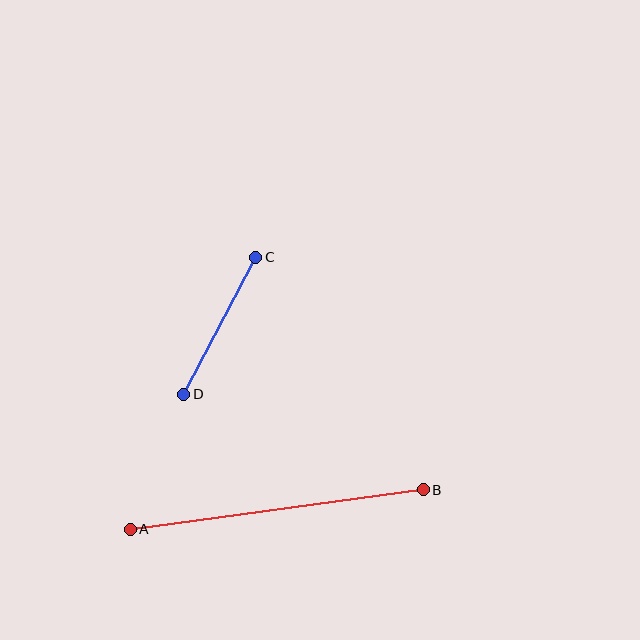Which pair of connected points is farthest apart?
Points A and B are farthest apart.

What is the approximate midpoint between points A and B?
The midpoint is at approximately (277, 510) pixels.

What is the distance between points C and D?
The distance is approximately 154 pixels.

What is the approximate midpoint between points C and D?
The midpoint is at approximately (220, 326) pixels.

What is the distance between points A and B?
The distance is approximately 296 pixels.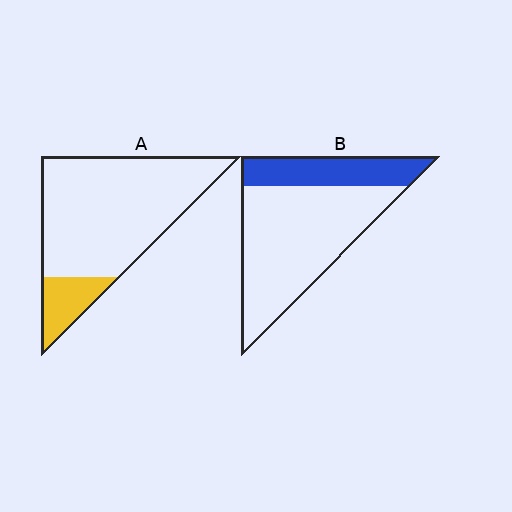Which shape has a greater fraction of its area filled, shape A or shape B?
Shape B.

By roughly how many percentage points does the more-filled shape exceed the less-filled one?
By roughly 10 percentage points (B over A).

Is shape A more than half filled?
No.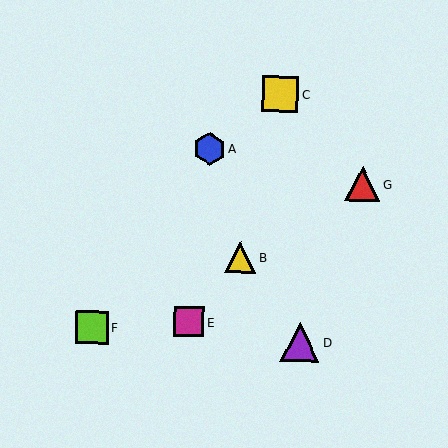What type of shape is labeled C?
Shape C is a yellow square.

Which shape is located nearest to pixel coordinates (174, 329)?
The magenta square (labeled E) at (189, 322) is nearest to that location.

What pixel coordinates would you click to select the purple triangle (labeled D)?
Click at (300, 342) to select the purple triangle D.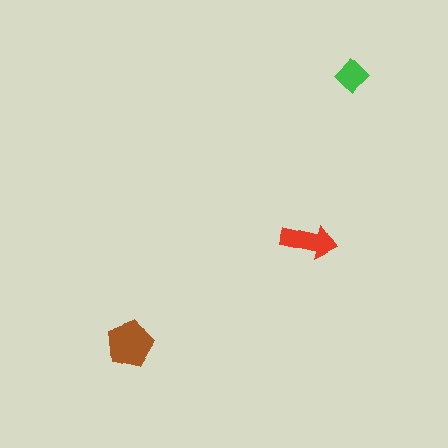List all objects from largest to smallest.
The brown pentagon, the red arrow, the green diamond.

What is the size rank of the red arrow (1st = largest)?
2nd.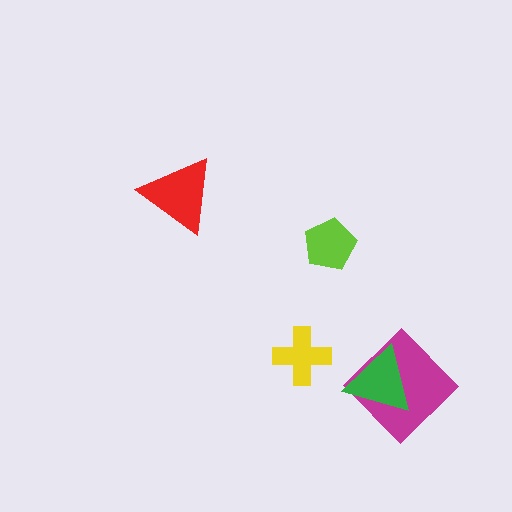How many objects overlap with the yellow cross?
0 objects overlap with the yellow cross.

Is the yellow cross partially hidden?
No, no other shape covers it.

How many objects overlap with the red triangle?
0 objects overlap with the red triangle.